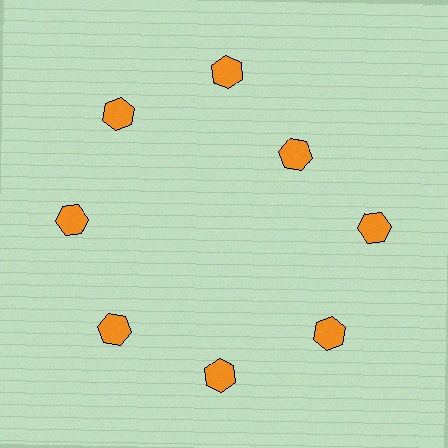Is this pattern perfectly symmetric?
No. The 8 orange hexagons are arranged in a ring, but one element near the 2 o'clock position is pulled inward toward the center, breaking the 8-fold rotational symmetry.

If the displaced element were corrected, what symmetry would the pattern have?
It would have 8-fold rotational symmetry — the pattern would map onto itself every 45 degrees.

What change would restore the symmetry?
The symmetry would be restored by moving it outward, back onto the ring so that all 8 hexagons sit at equal angles and equal distance from the center.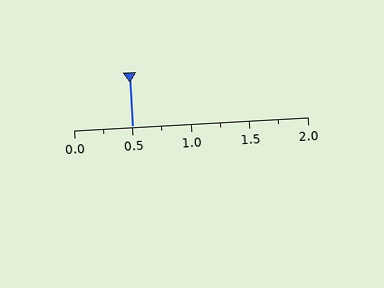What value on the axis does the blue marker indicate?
The marker indicates approximately 0.5.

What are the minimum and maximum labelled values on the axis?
The axis runs from 0.0 to 2.0.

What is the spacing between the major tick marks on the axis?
The major ticks are spaced 0.5 apart.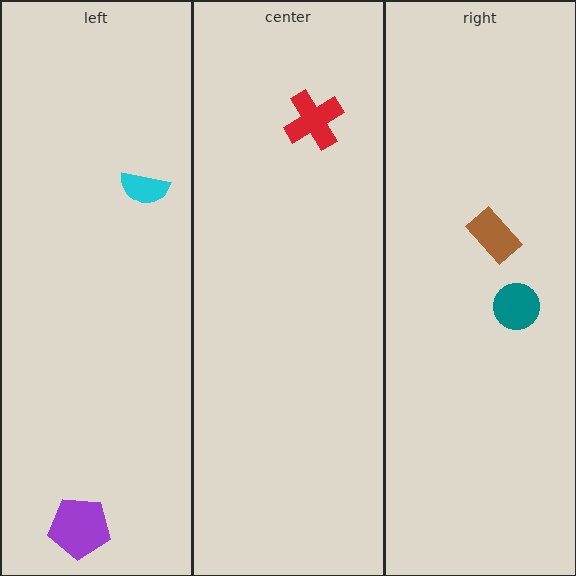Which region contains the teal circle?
The right region.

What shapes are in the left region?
The purple pentagon, the cyan semicircle.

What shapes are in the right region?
The brown rectangle, the teal circle.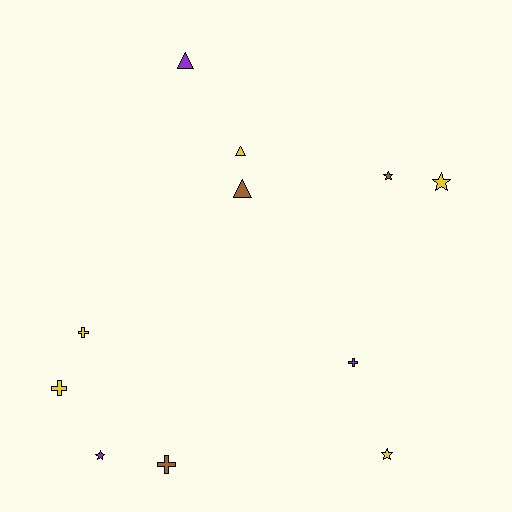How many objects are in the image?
There are 11 objects.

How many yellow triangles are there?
There is 1 yellow triangle.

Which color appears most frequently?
Yellow, with 5 objects.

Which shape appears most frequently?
Cross, with 4 objects.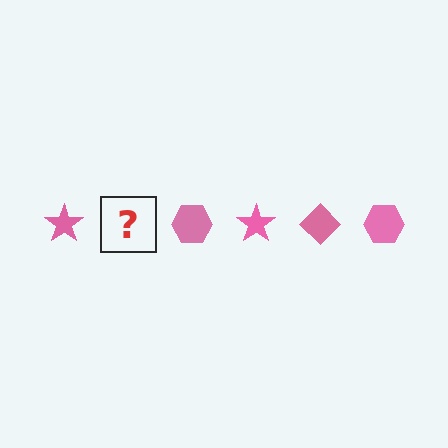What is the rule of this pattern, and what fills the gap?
The rule is that the pattern cycles through star, diamond, hexagon shapes in pink. The gap should be filled with a pink diamond.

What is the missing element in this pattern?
The missing element is a pink diamond.